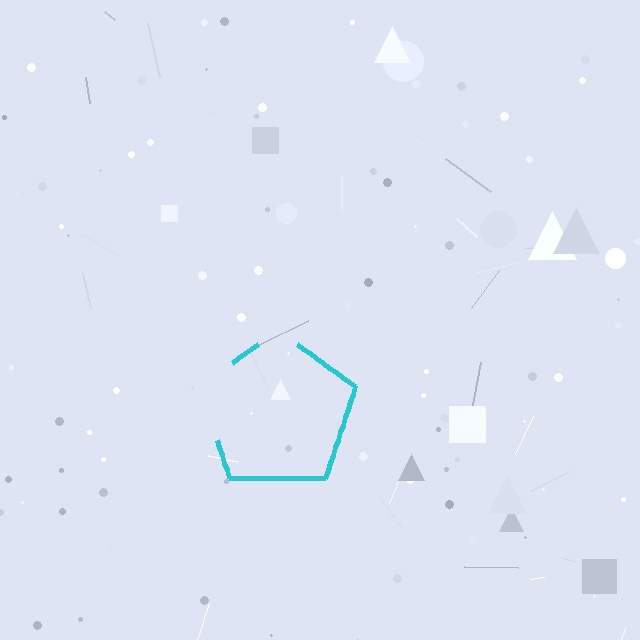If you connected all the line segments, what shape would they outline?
They would outline a pentagon.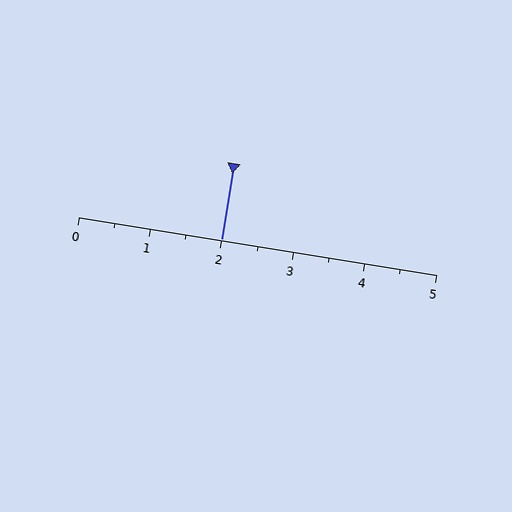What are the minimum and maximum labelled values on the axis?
The axis runs from 0 to 5.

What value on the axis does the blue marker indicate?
The marker indicates approximately 2.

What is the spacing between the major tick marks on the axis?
The major ticks are spaced 1 apart.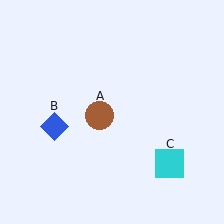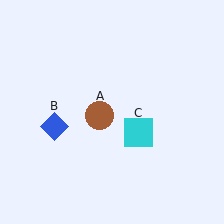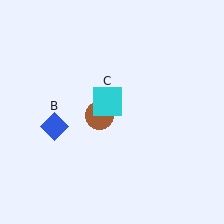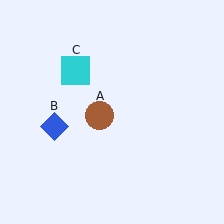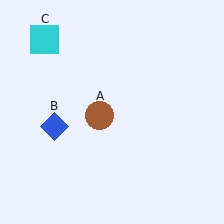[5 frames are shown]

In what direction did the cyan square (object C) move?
The cyan square (object C) moved up and to the left.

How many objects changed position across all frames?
1 object changed position: cyan square (object C).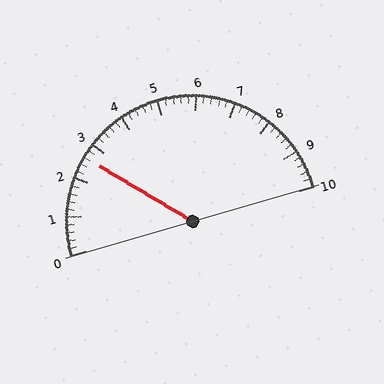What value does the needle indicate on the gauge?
The needle indicates approximately 2.6.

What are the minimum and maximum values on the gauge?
The gauge ranges from 0 to 10.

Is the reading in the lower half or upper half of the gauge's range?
The reading is in the lower half of the range (0 to 10).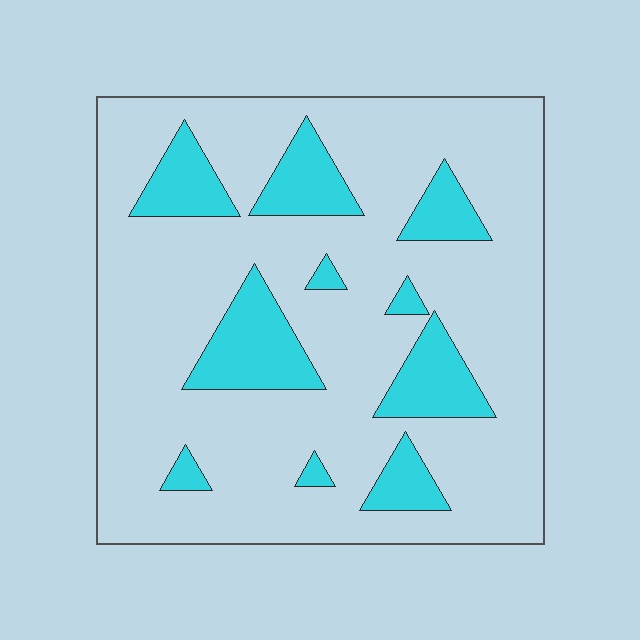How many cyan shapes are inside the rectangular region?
10.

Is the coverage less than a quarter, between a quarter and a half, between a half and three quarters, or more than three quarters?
Less than a quarter.